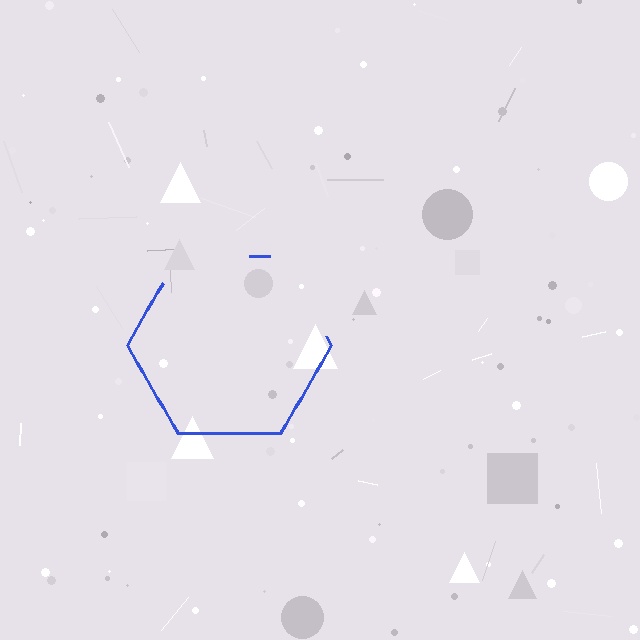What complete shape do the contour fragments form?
The contour fragments form a hexagon.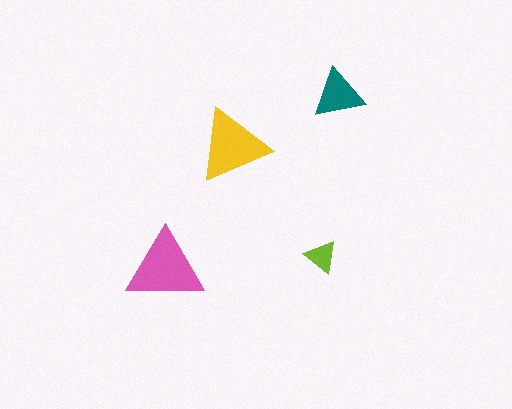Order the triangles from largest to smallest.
the pink one, the yellow one, the teal one, the lime one.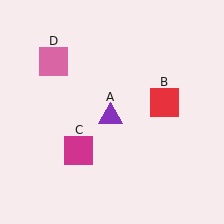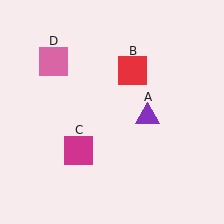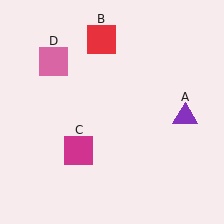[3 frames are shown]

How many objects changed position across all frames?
2 objects changed position: purple triangle (object A), red square (object B).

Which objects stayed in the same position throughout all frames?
Magenta square (object C) and pink square (object D) remained stationary.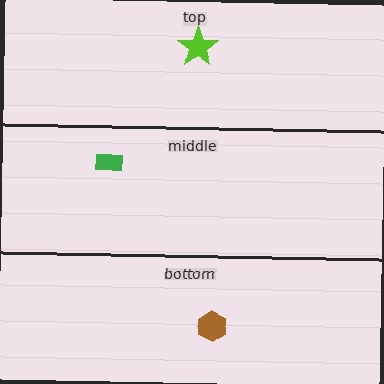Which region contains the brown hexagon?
The bottom region.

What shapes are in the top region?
The lime star.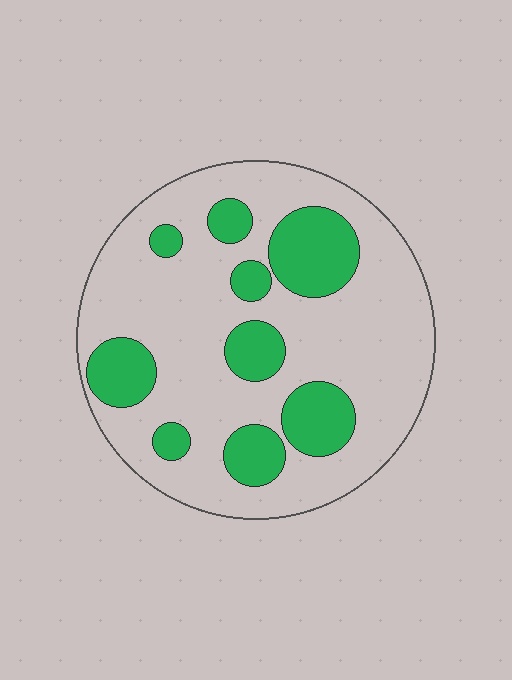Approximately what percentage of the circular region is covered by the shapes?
Approximately 25%.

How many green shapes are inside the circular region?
9.